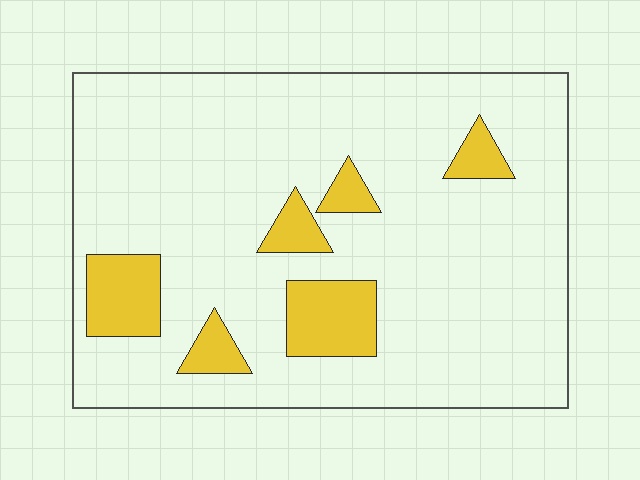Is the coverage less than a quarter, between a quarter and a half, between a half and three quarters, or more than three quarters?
Less than a quarter.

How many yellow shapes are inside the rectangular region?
6.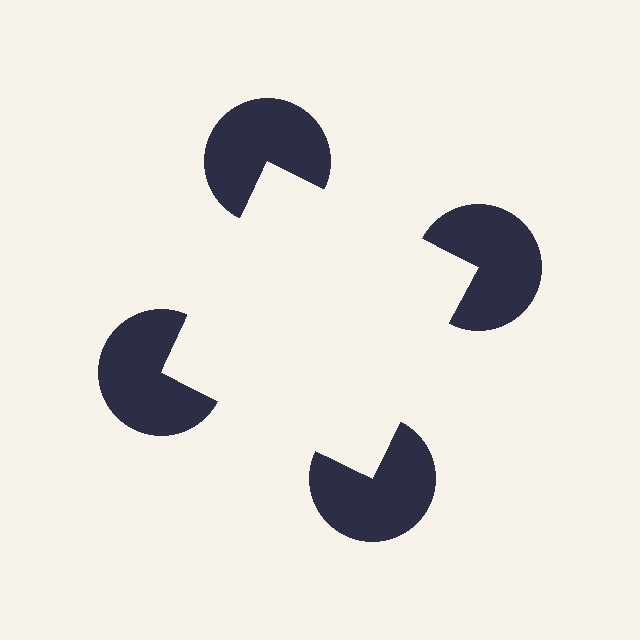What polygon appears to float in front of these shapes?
An illusory square — its edges are inferred from the aligned wedge cuts in the pac-man discs, not physically drawn.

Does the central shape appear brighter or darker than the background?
It typically appears slightly brighter than the background, even though no actual brightness change is drawn.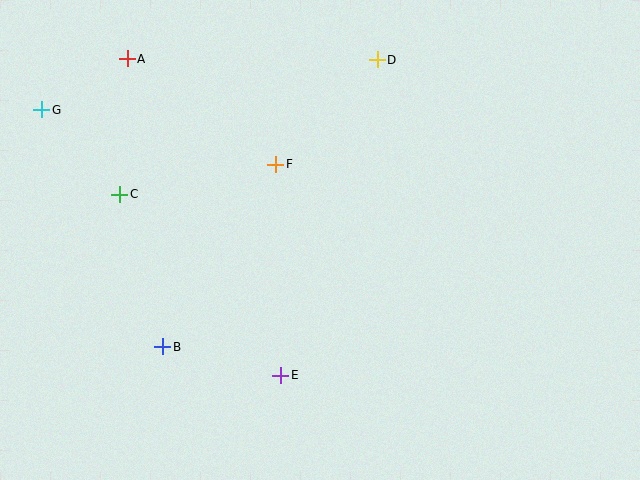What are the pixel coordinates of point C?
Point C is at (120, 194).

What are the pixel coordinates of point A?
Point A is at (127, 59).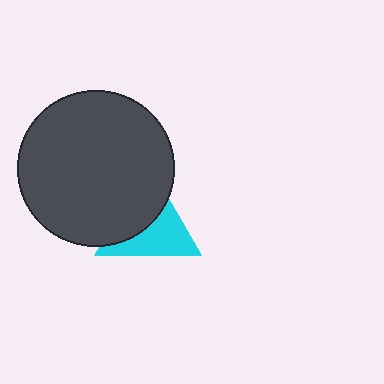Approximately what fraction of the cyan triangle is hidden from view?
Roughly 49% of the cyan triangle is hidden behind the dark gray circle.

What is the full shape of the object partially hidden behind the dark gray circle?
The partially hidden object is a cyan triangle.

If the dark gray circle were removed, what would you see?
You would see the complete cyan triangle.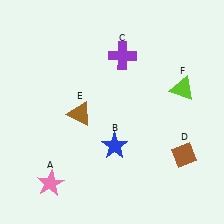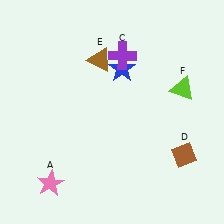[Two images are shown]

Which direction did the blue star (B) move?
The blue star (B) moved up.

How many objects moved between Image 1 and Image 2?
2 objects moved between the two images.